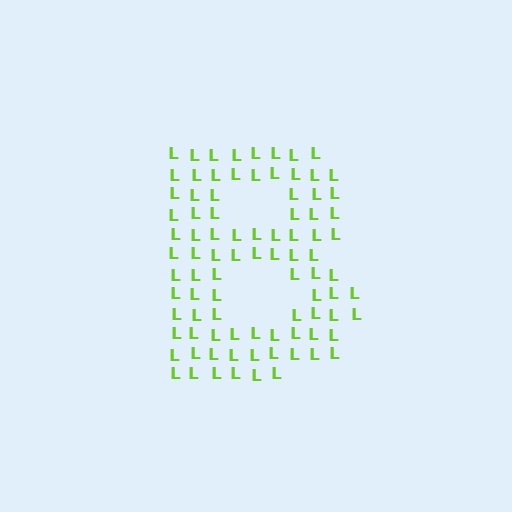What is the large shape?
The large shape is the letter B.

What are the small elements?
The small elements are letter L's.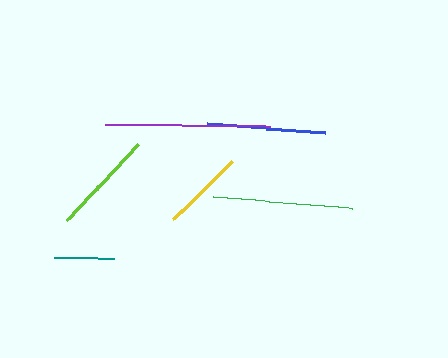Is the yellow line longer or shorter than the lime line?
The lime line is longer than the yellow line.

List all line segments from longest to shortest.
From longest to shortest: purple, green, blue, lime, yellow, teal.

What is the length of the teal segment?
The teal segment is approximately 60 pixels long.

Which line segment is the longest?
The purple line is the longest at approximately 165 pixels.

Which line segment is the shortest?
The teal line is the shortest at approximately 60 pixels.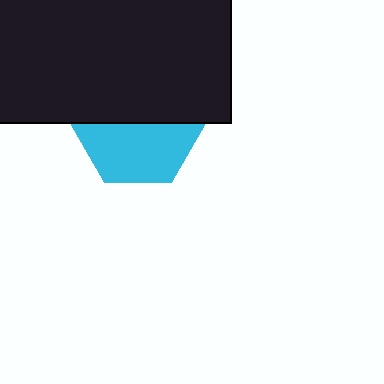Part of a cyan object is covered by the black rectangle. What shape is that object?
It is a hexagon.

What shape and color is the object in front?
The object in front is a black rectangle.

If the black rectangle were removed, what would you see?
You would see the complete cyan hexagon.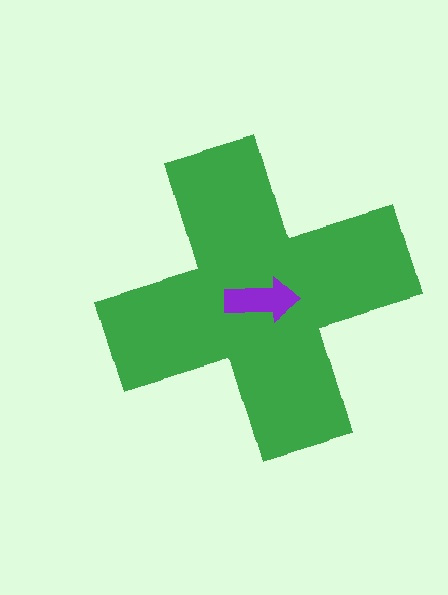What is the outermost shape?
The green cross.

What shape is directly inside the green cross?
The purple arrow.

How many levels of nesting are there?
2.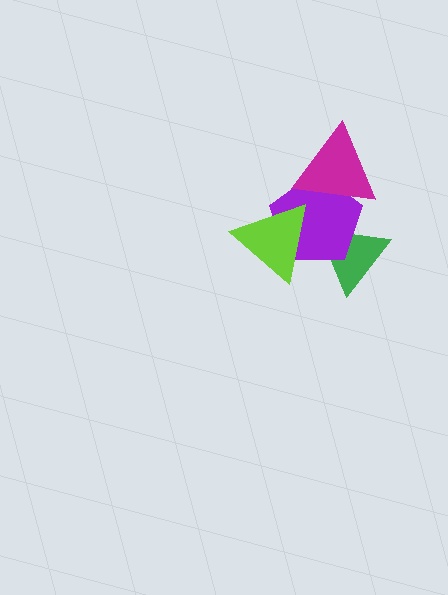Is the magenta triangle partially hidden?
No, no other shape covers it.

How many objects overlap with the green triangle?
2 objects overlap with the green triangle.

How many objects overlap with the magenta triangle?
1 object overlaps with the magenta triangle.